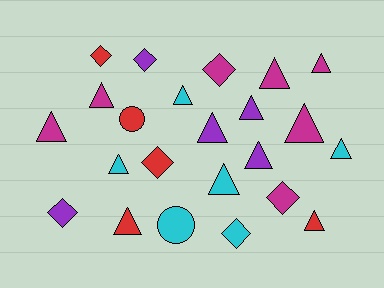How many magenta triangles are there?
There are 5 magenta triangles.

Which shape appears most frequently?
Triangle, with 14 objects.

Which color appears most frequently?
Magenta, with 7 objects.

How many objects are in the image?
There are 23 objects.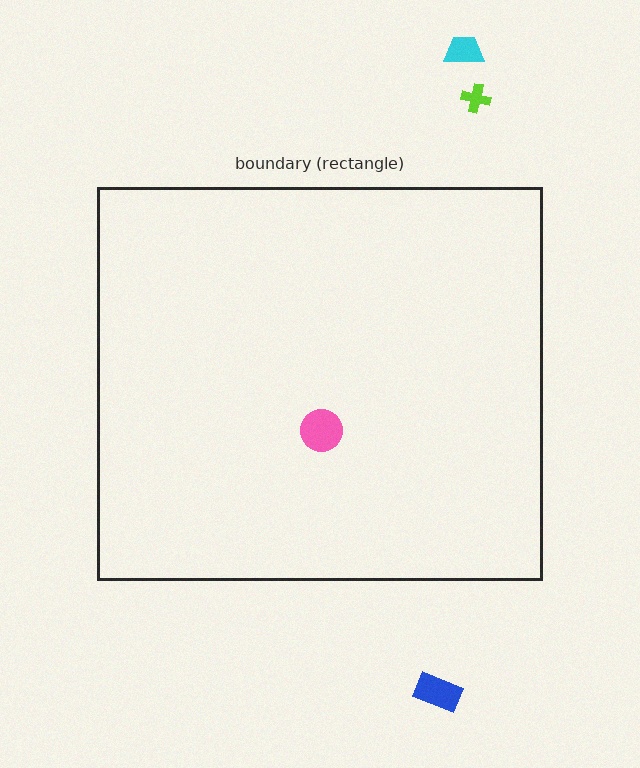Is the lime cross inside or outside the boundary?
Outside.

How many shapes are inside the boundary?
1 inside, 3 outside.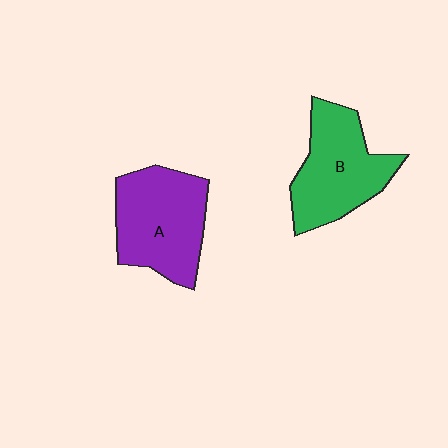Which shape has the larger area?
Shape A (purple).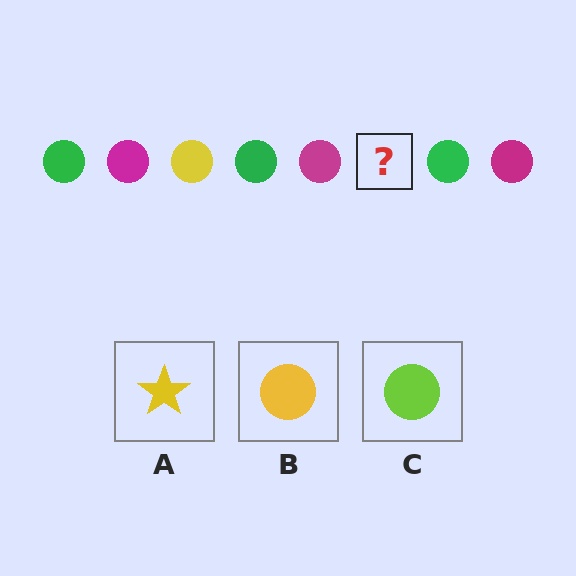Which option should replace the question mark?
Option B.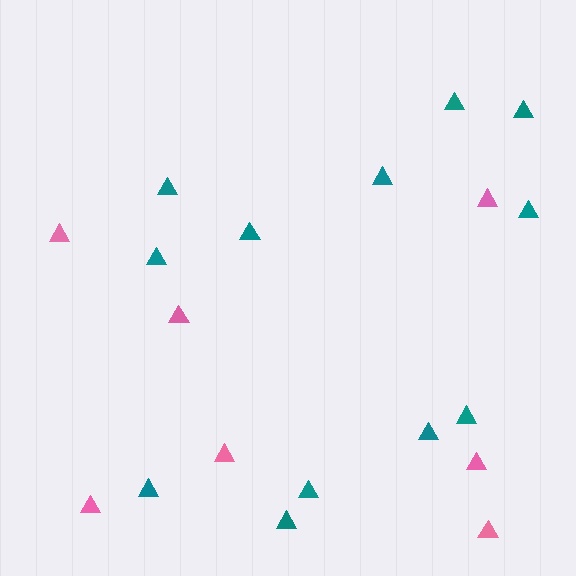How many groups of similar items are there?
There are 2 groups: one group of teal triangles (12) and one group of pink triangles (7).